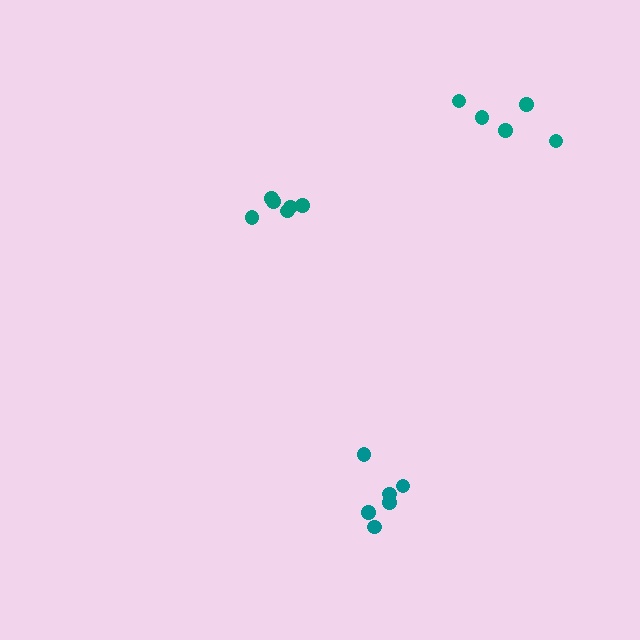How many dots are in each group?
Group 1: 6 dots, Group 2: 6 dots, Group 3: 5 dots (17 total).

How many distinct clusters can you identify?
There are 3 distinct clusters.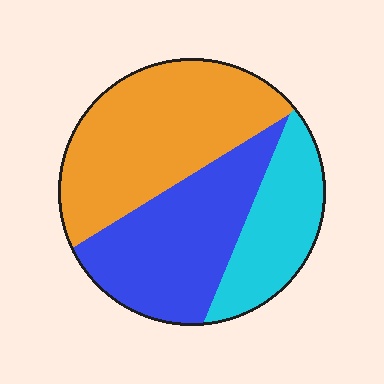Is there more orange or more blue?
Orange.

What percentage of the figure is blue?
Blue covers 35% of the figure.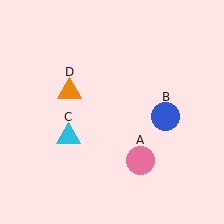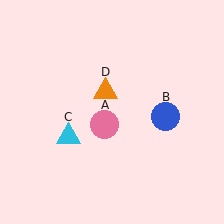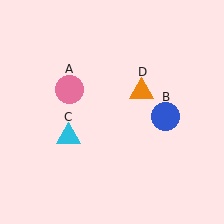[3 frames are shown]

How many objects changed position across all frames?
2 objects changed position: pink circle (object A), orange triangle (object D).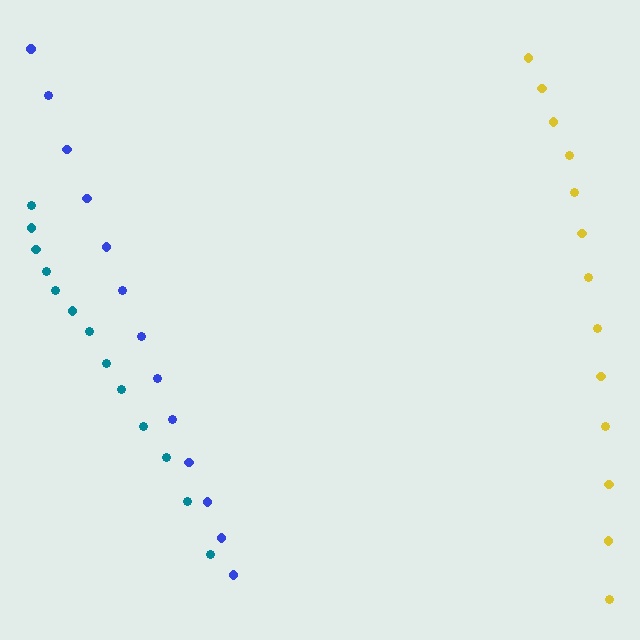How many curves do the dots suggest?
There are 3 distinct paths.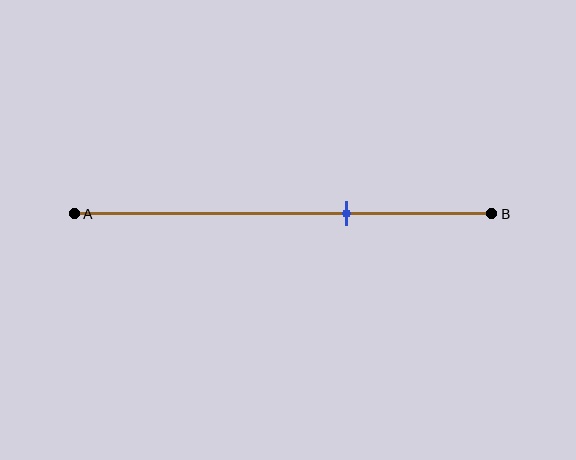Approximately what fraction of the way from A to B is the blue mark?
The blue mark is approximately 65% of the way from A to B.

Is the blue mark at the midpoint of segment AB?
No, the mark is at about 65% from A, not at the 50% midpoint.